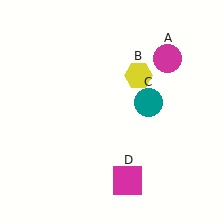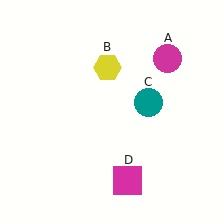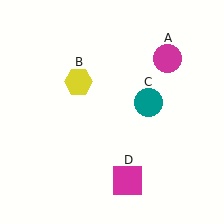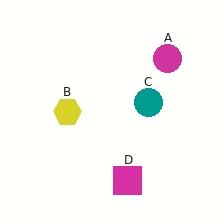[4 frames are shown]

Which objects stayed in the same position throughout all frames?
Magenta circle (object A) and teal circle (object C) and magenta square (object D) remained stationary.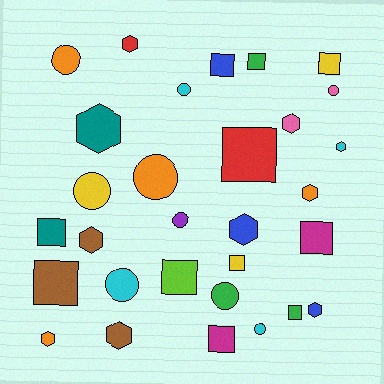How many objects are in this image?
There are 30 objects.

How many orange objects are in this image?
There are 4 orange objects.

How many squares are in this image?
There are 11 squares.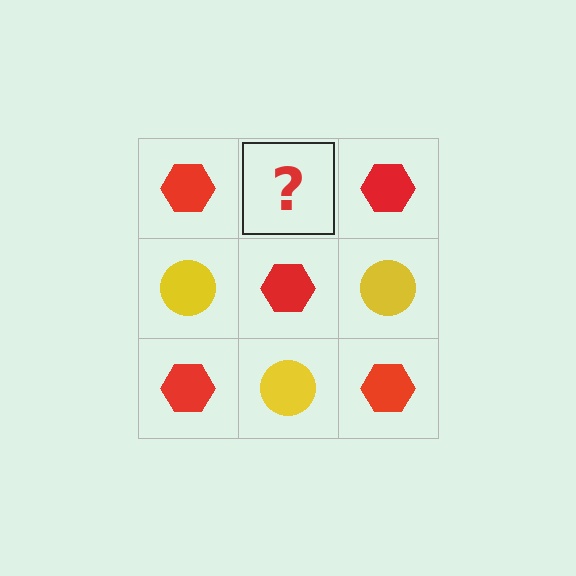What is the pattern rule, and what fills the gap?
The rule is that it alternates red hexagon and yellow circle in a checkerboard pattern. The gap should be filled with a yellow circle.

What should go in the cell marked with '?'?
The missing cell should contain a yellow circle.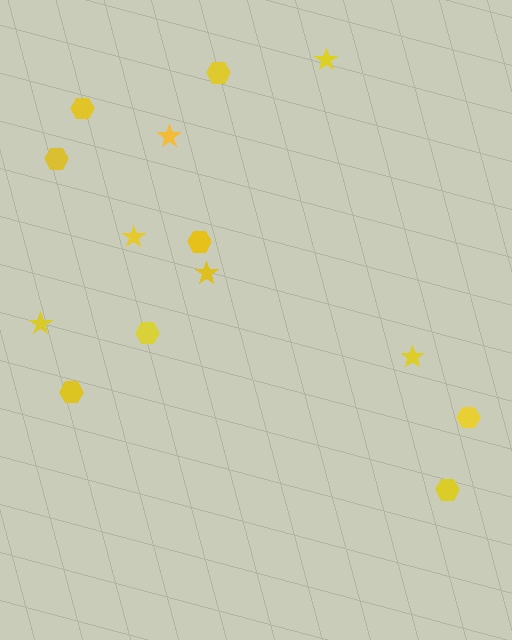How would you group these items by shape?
There are 2 groups: one group of stars (6) and one group of hexagons (8).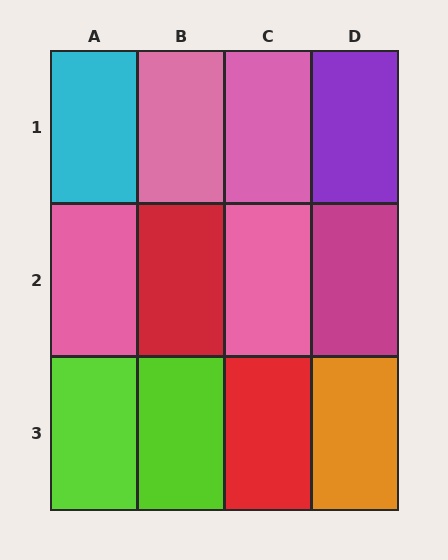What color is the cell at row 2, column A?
Pink.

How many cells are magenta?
1 cell is magenta.